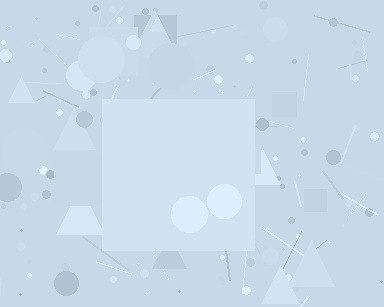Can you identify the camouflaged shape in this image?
The camouflaged shape is a square.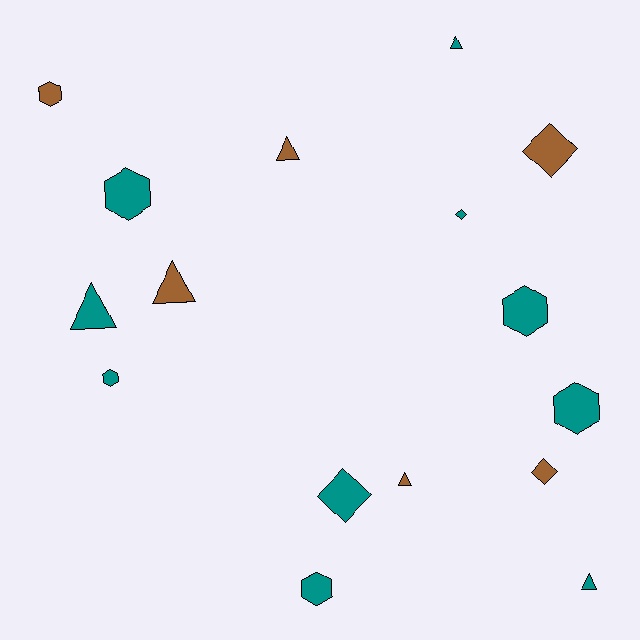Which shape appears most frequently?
Triangle, with 6 objects.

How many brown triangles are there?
There are 3 brown triangles.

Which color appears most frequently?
Teal, with 10 objects.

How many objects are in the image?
There are 16 objects.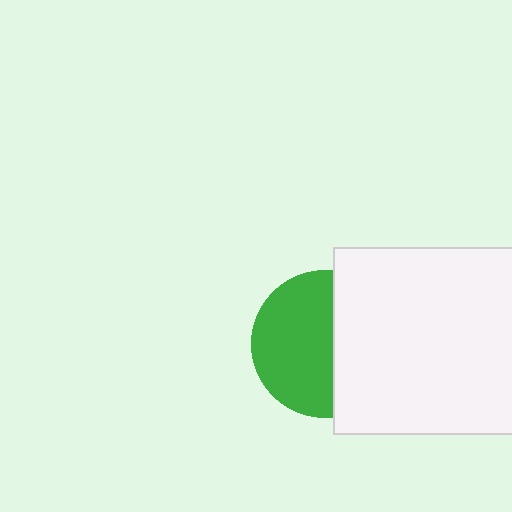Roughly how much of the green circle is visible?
About half of it is visible (roughly 57%).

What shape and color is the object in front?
The object in front is a white rectangle.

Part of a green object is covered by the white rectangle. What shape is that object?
It is a circle.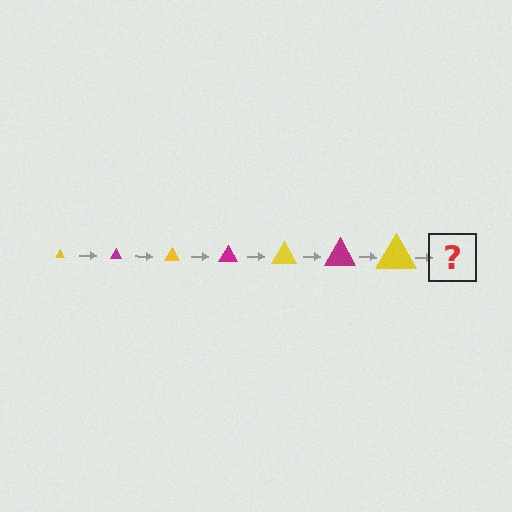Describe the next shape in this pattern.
It should be a magenta triangle, larger than the previous one.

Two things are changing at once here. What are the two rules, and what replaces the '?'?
The two rules are that the triangle grows larger each step and the color cycles through yellow and magenta. The '?' should be a magenta triangle, larger than the previous one.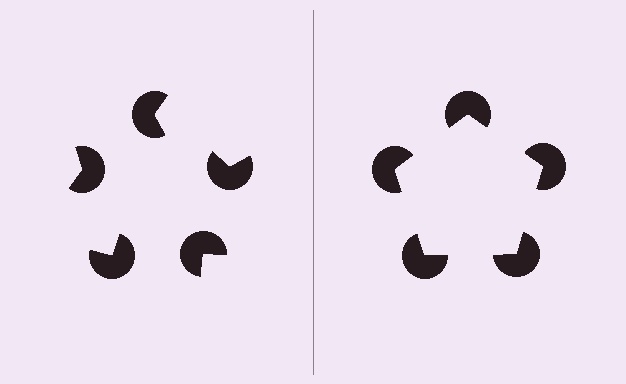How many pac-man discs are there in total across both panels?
10 — 5 on each side.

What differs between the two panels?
The pac-man discs are positioned identically on both sides; only the wedge orientations differ. On the right they align to a pentagon; on the left they are misaligned.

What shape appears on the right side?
An illusory pentagon.